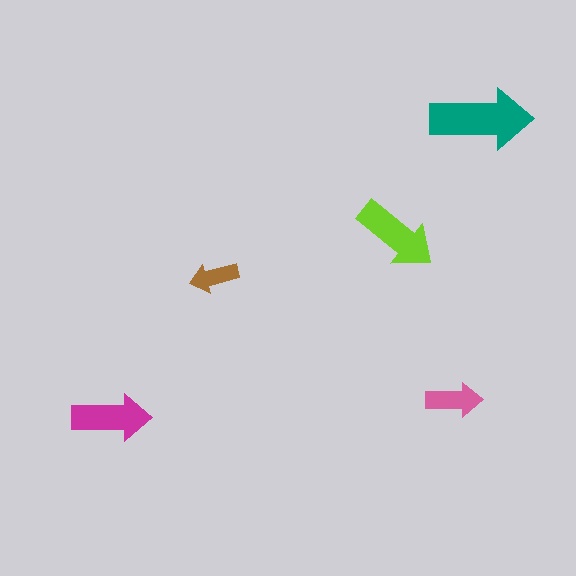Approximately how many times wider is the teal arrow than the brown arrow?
About 2 times wider.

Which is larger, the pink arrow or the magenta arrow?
The magenta one.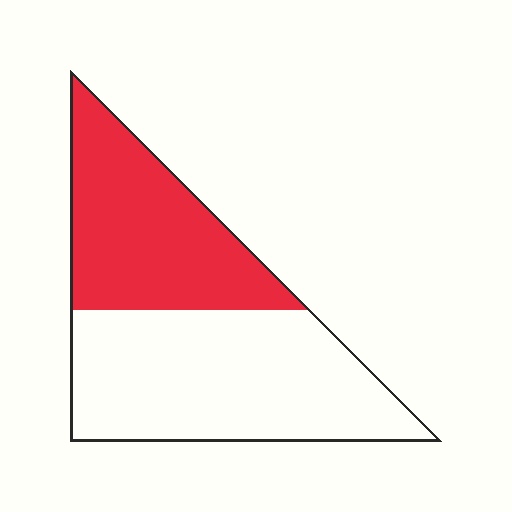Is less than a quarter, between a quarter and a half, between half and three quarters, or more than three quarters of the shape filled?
Between a quarter and a half.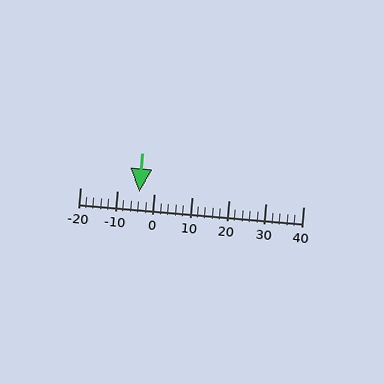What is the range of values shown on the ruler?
The ruler shows values from -20 to 40.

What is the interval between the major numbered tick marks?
The major tick marks are spaced 10 units apart.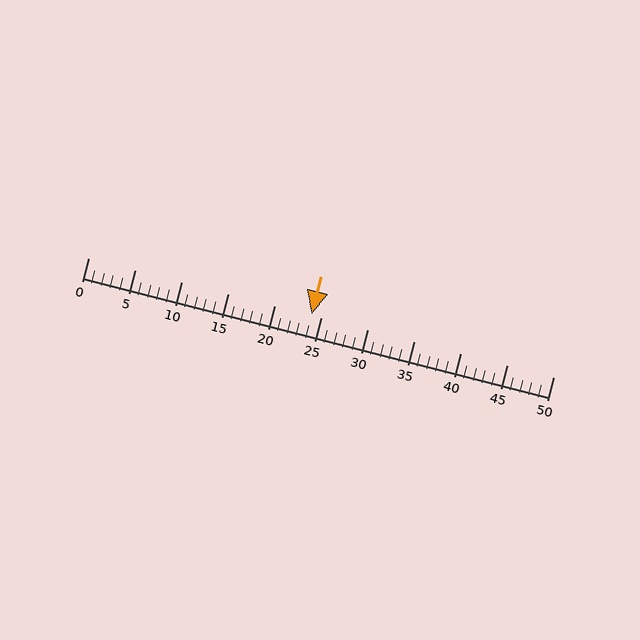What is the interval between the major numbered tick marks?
The major tick marks are spaced 5 units apart.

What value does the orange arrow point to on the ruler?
The orange arrow points to approximately 24.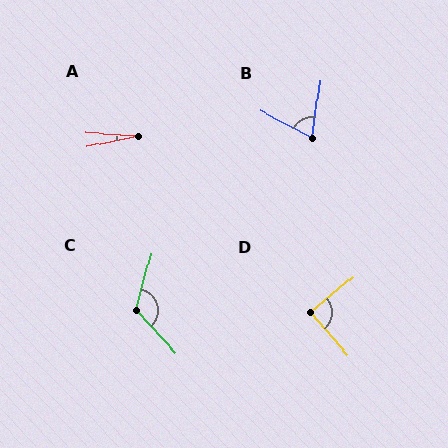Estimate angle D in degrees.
Approximately 89 degrees.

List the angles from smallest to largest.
A (15°), B (70°), D (89°), C (122°).